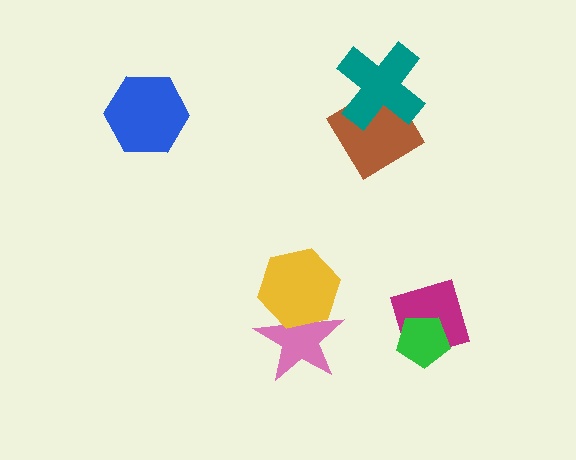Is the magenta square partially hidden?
Yes, it is partially covered by another shape.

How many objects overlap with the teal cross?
1 object overlaps with the teal cross.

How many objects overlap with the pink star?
1 object overlaps with the pink star.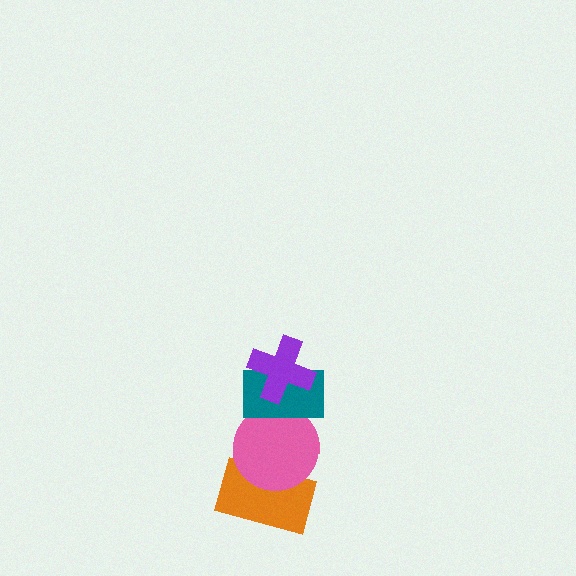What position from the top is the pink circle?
The pink circle is 3rd from the top.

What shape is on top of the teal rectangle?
The purple cross is on top of the teal rectangle.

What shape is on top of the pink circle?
The teal rectangle is on top of the pink circle.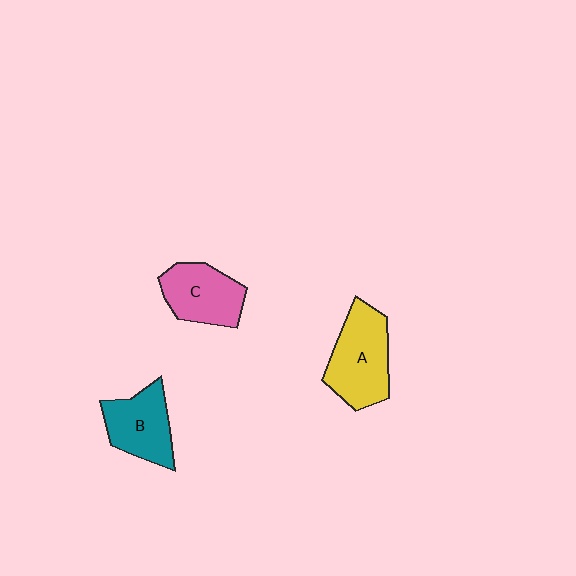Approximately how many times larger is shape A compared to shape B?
Approximately 1.3 times.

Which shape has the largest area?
Shape A (yellow).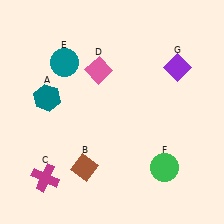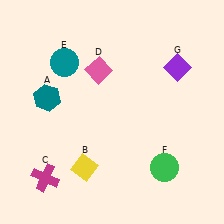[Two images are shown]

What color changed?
The diamond (B) changed from brown in Image 1 to yellow in Image 2.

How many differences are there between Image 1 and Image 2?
There is 1 difference between the two images.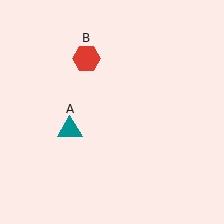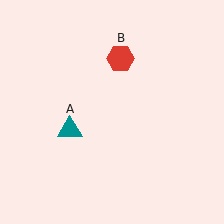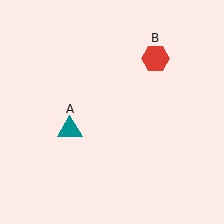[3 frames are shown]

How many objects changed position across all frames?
1 object changed position: red hexagon (object B).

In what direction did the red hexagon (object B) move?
The red hexagon (object B) moved right.